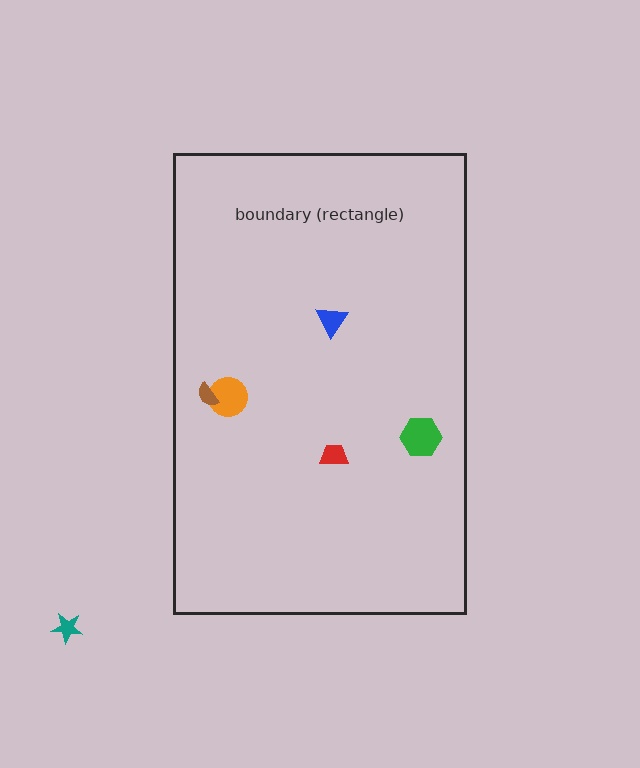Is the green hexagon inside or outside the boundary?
Inside.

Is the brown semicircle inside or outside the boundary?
Inside.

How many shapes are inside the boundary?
5 inside, 1 outside.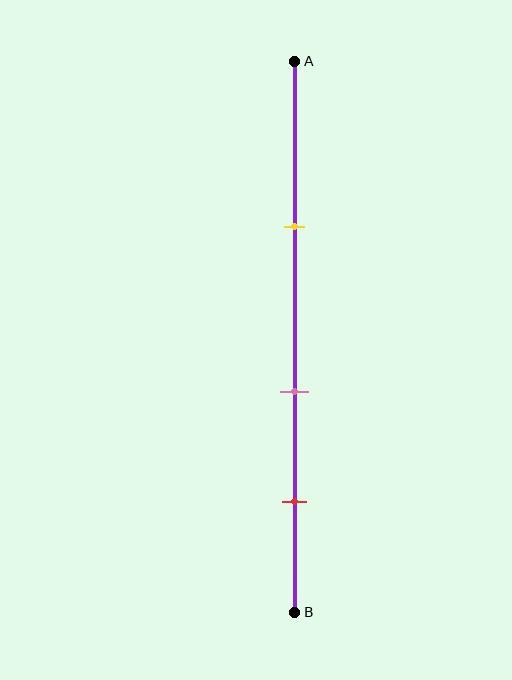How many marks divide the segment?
There are 3 marks dividing the segment.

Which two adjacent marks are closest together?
The pink and red marks are the closest adjacent pair.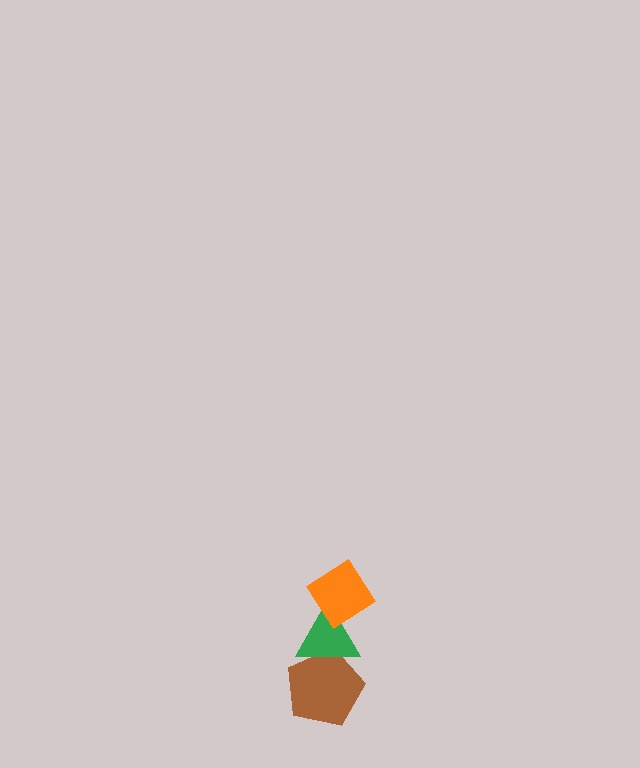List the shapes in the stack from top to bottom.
From top to bottom: the orange diamond, the green triangle, the brown pentagon.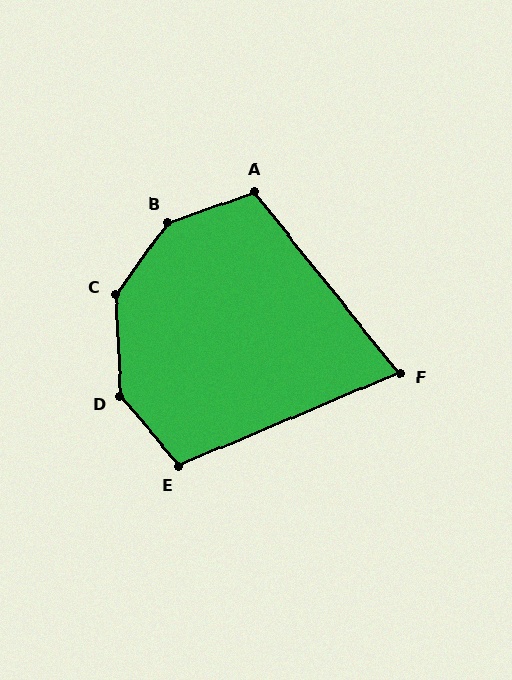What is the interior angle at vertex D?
Approximately 142 degrees (obtuse).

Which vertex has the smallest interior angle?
F, at approximately 74 degrees.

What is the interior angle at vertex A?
Approximately 110 degrees (obtuse).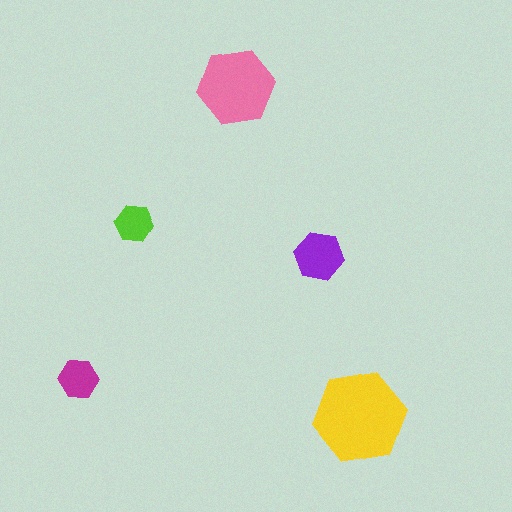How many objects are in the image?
There are 5 objects in the image.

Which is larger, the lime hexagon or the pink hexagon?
The pink one.